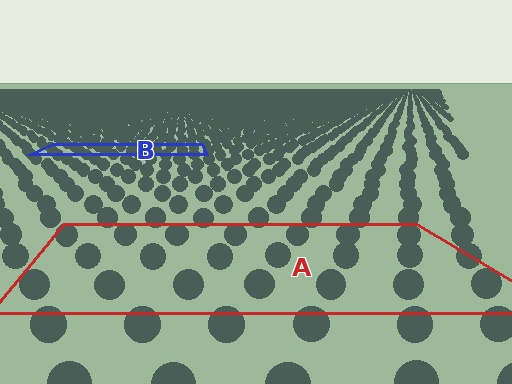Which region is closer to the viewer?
Region A is closer. The texture elements there are larger and more spread out.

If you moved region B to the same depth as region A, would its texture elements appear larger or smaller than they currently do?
They would appear larger. At a closer depth, the same texture elements are projected at a bigger on-screen size.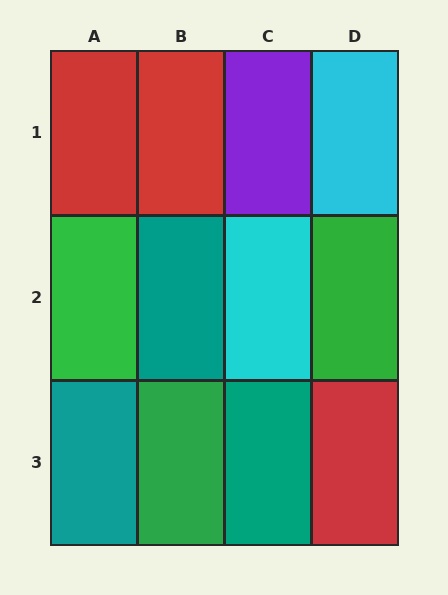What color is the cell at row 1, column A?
Red.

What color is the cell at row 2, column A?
Green.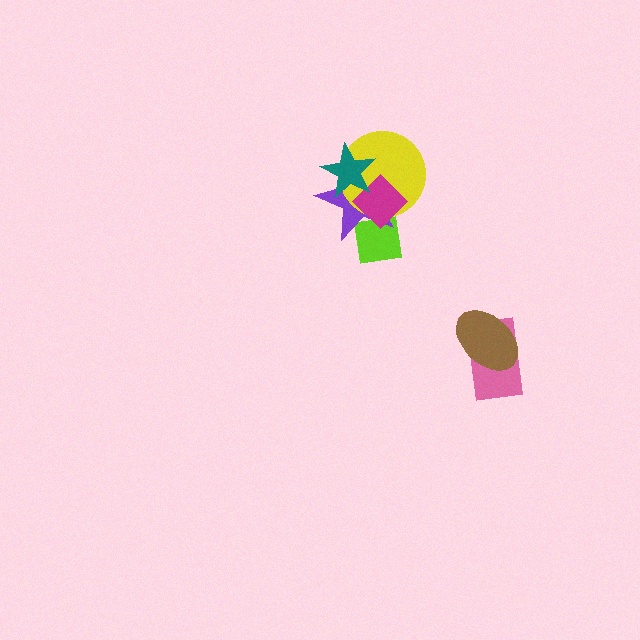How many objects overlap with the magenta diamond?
4 objects overlap with the magenta diamond.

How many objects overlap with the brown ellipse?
1 object overlaps with the brown ellipse.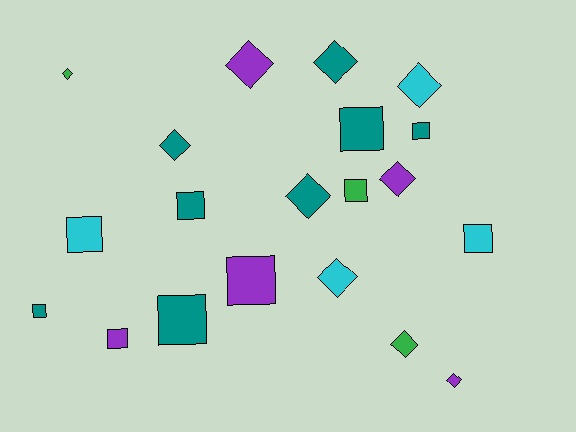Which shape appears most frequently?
Square, with 10 objects.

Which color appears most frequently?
Teal, with 8 objects.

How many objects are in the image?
There are 20 objects.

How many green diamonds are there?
There are 2 green diamonds.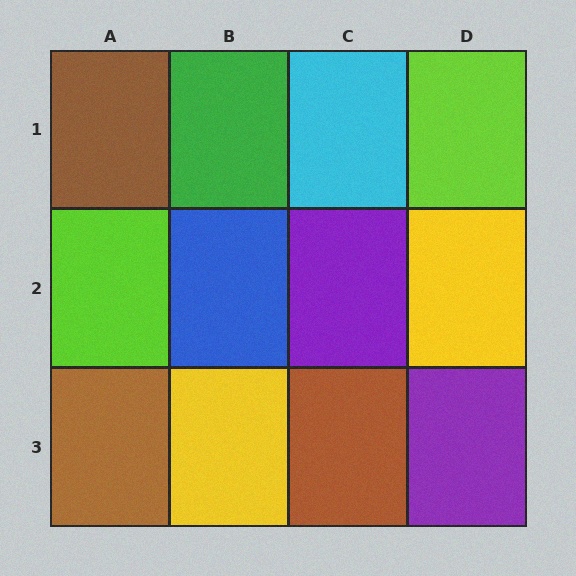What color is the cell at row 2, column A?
Lime.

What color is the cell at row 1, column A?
Brown.